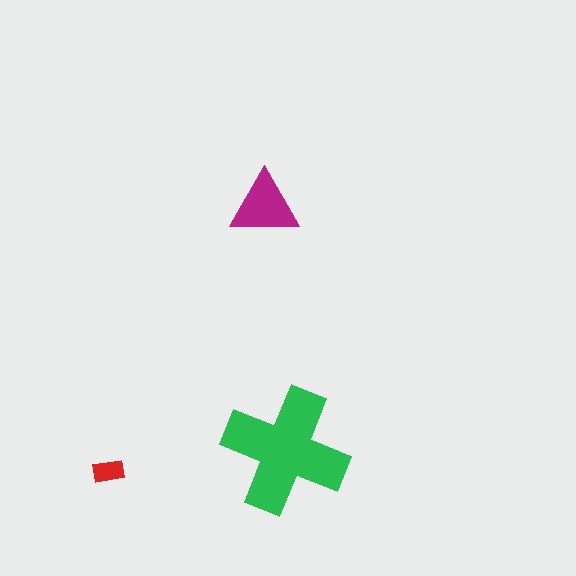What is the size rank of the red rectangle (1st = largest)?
3rd.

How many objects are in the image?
There are 3 objects in the image.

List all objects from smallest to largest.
The red rectangle, the magenta triangle, the green cross.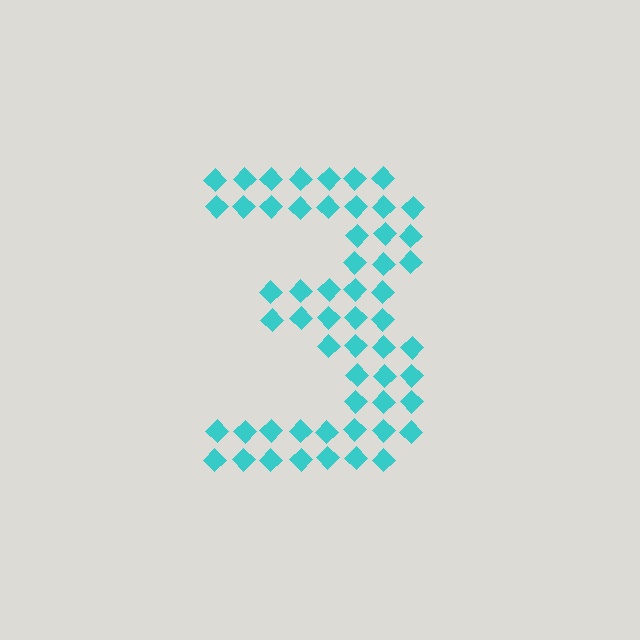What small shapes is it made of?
It is made of small diamonds.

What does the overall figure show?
The overall figure shows the digit 3.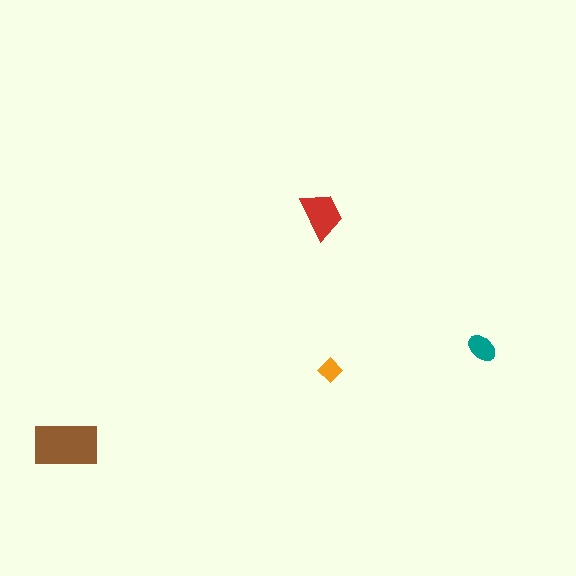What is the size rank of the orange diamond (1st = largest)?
4th.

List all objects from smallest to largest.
The orange diamond, the teal ellipse, the red trapezoid, the brown rectangle.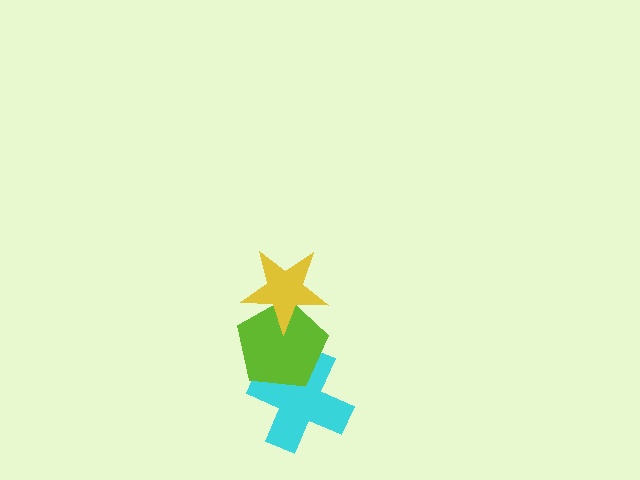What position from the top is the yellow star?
The yellow star is 1st from the top.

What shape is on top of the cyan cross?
The lime pentagon is on top of the cyan cross.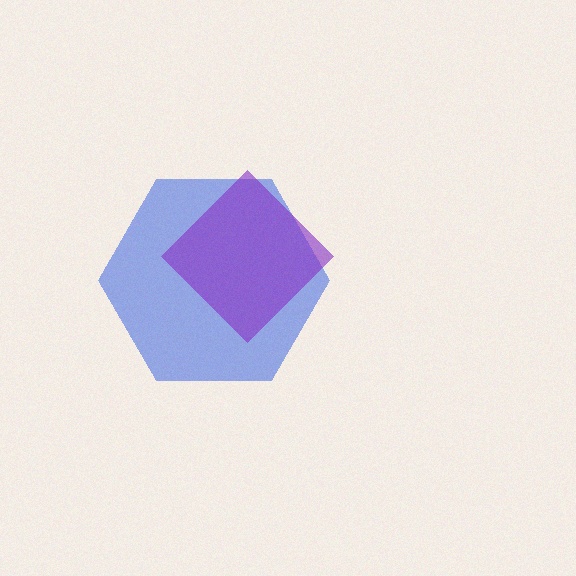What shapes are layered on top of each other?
The layered shapes are: a blue hexagon, a purple diamond.